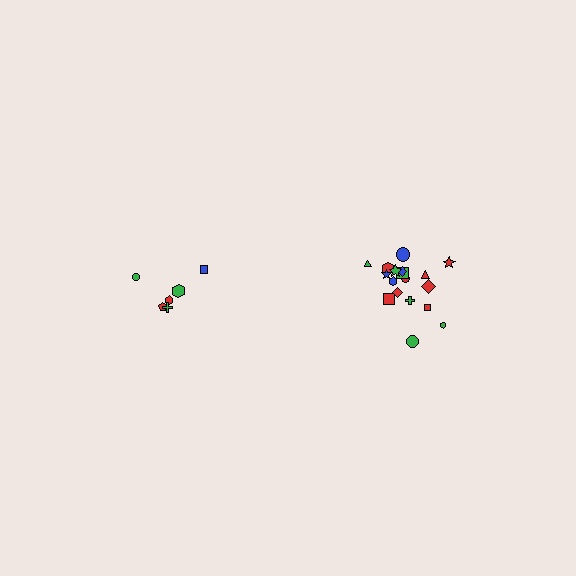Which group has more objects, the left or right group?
The right group.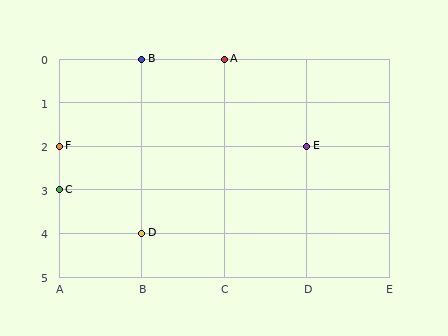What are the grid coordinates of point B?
Point B is at grid coordinates (B, 0).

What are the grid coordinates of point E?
Point E is at grid coordinates (D, 2).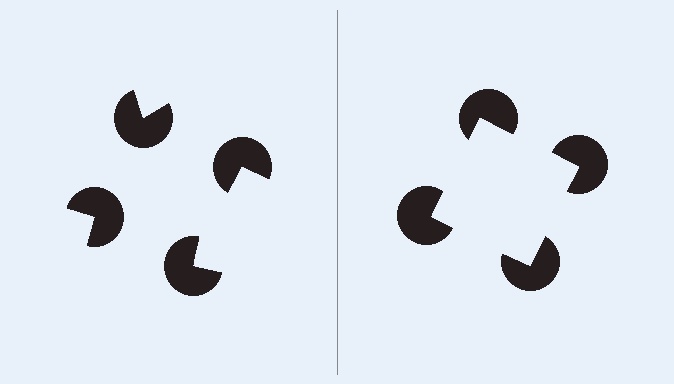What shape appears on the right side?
An illusory square.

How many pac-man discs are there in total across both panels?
8 — 4 on each side.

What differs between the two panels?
The pac-man discs are positioned identically on both sides; only the wedge orientations differ. On the right they align to a square; on the left they are misaligned.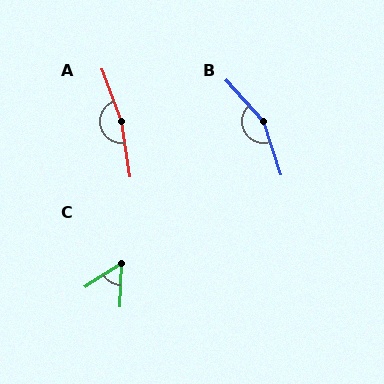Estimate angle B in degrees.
Approximately 156 degrees.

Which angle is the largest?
A, at approximately 169 degrees.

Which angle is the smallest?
C, at approximately 55 degrees.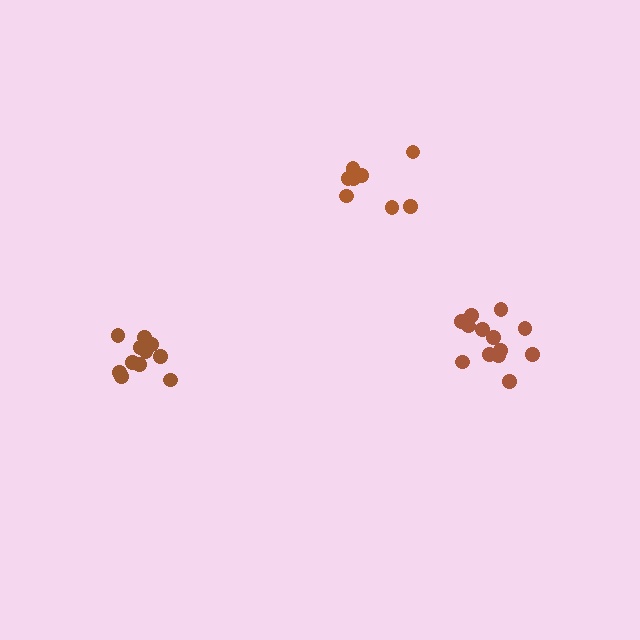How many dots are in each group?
Group 1: 11 dots, Group 2: 14 dots, Group 3: 8 dots (33 total).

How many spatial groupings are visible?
There are 3 spatial groupings.